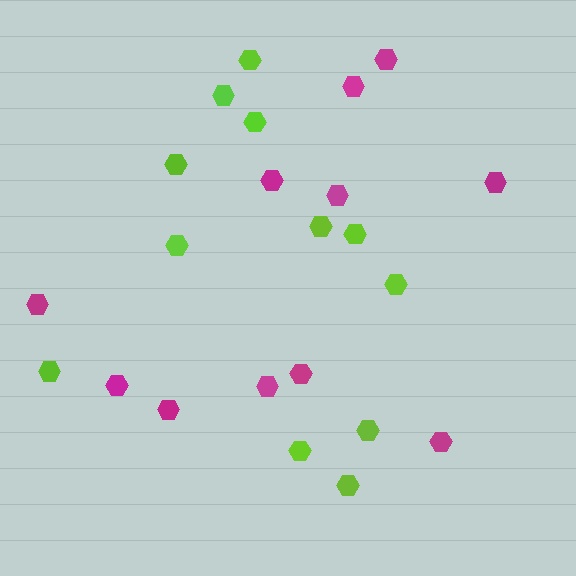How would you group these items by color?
There are 2 groups: one group of magenta hexagons (11) and one group of lime hexagons (12).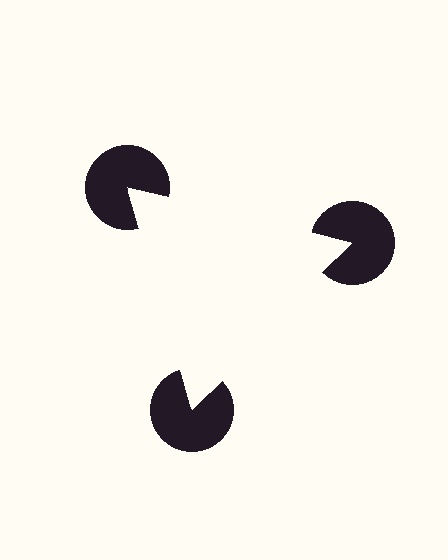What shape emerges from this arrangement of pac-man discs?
An illusory triangle — its edges are inferred from the aligned wedge cuts in the pac-man discs, not physically drawn.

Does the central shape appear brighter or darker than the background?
It typically appears slightly brighter than the background, even though no actual brightness change is drawn.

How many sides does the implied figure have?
3 sides.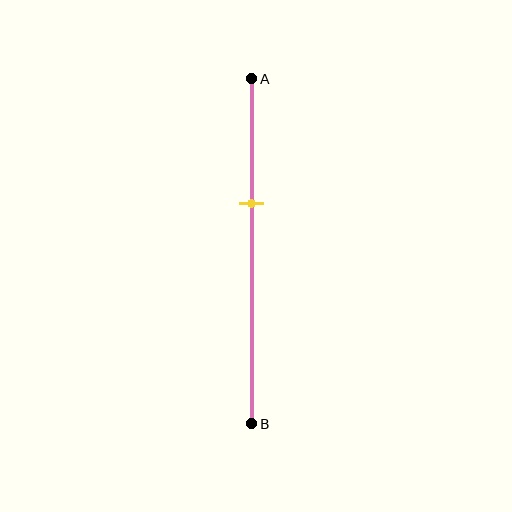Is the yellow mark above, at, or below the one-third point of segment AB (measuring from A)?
The yellow mark is approximately at the one-third point of segment AB.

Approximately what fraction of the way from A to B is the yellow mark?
The yellow mark is approximately 35% of the way from A to B.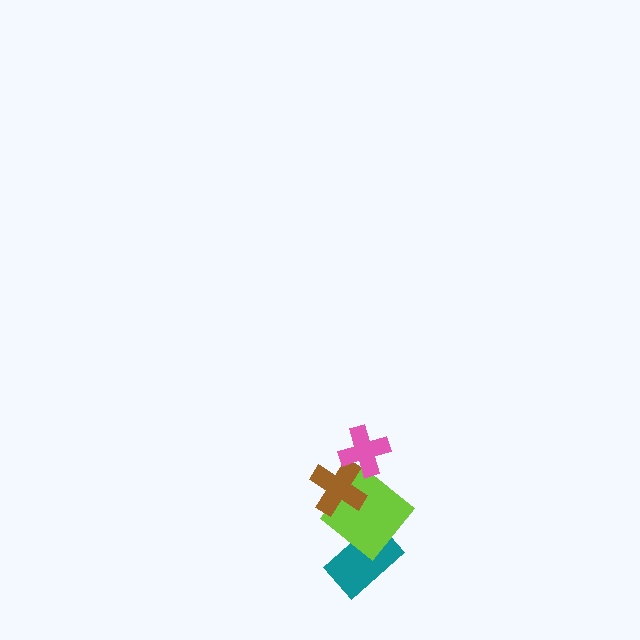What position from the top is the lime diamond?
The lime diamond is 3rd from the top.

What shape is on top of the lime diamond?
The brown cross is on top of the lime diamond.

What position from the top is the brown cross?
The brown cross is 2nd from the top.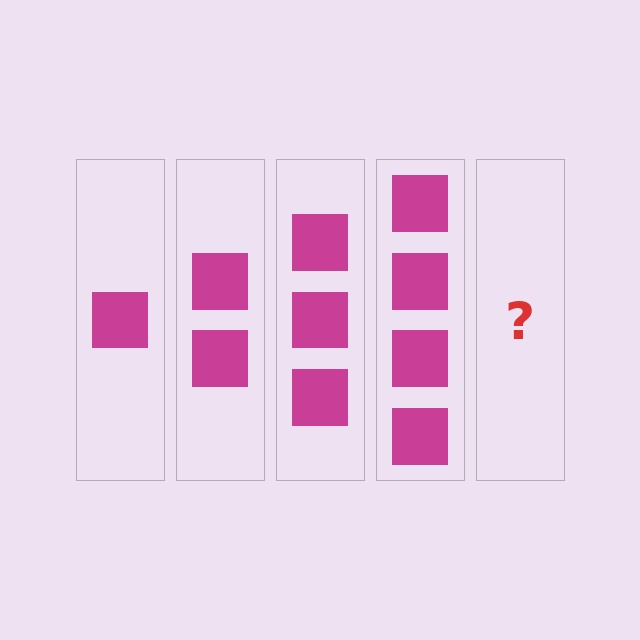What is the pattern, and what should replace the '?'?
The pattern is that each step adds one more square. The '?' should be 5 squares.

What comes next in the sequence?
The next element should be 5 squares.